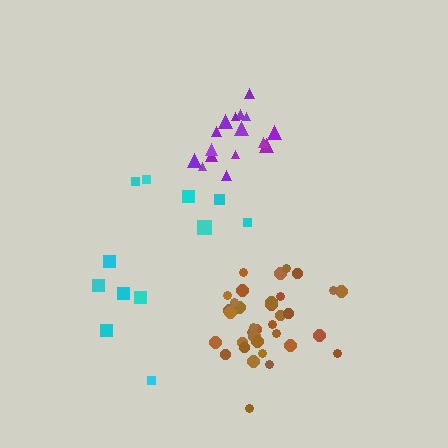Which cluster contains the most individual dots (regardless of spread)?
Brown (35).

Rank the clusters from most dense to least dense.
brown, purple, cyan.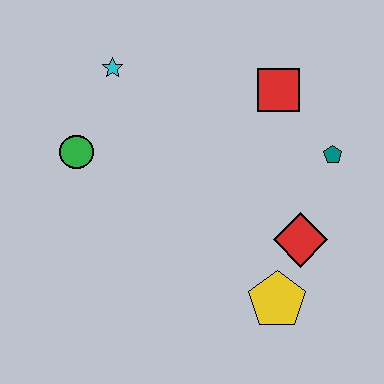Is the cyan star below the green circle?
No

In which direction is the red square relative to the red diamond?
The red square is above the red diamond.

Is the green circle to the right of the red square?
No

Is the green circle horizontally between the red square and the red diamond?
No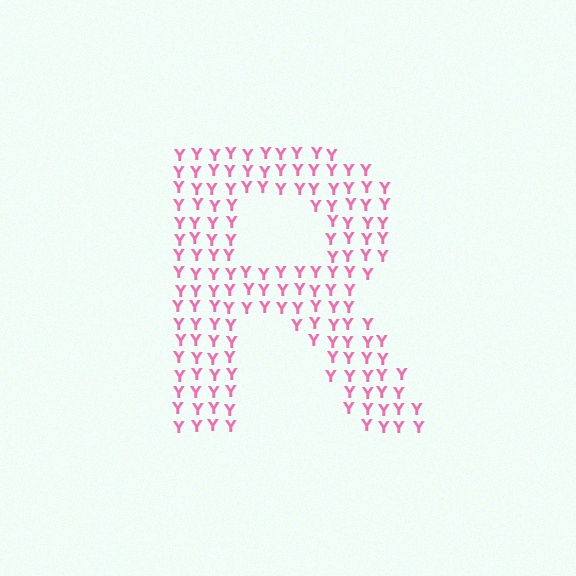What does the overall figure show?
The overall figure shows the letter R.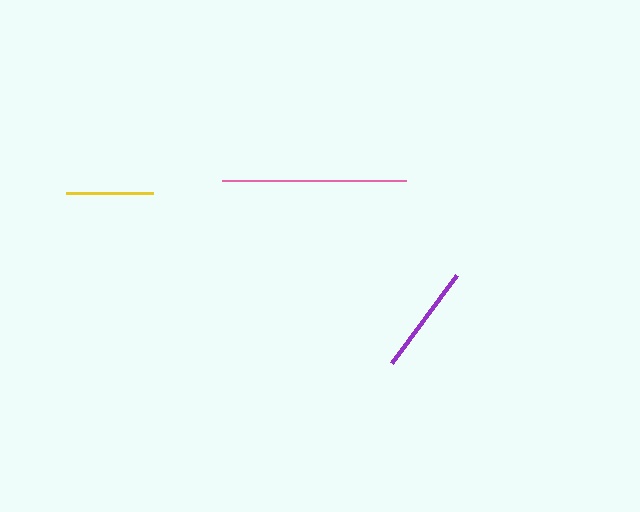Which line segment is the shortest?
The yellow line is the shortest at approximately 87 pixels.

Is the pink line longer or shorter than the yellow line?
The pink line is longer than the yellow line.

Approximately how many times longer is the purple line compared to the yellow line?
The purple line is approximately 1.3 times the length of the yellow line.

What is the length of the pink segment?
The pink segment is approximately 185 pixels long.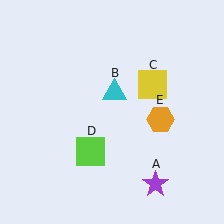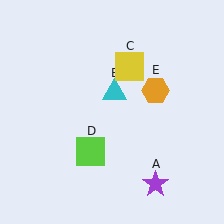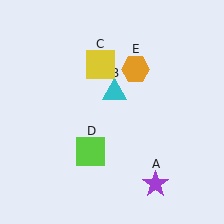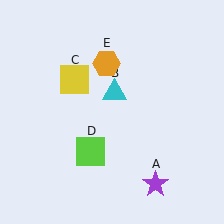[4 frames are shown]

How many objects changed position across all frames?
2 objects changed position: yellow square (object C), orange hexagon (object E).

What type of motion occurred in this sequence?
The yellow square (object C), orange hexagon (object E) rotated counterclockwise around the center of the scene.